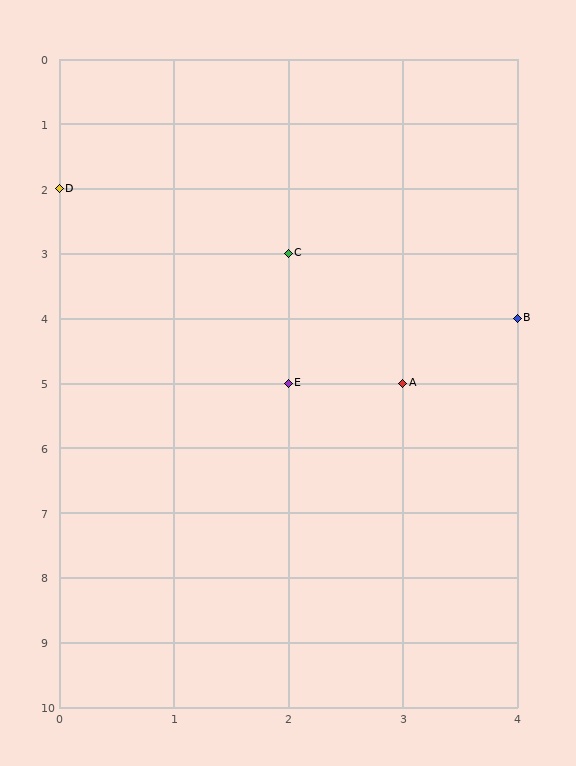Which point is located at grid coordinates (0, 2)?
Point D is at (0, 2).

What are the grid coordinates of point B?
Point B is at grid coordinates (4, 4).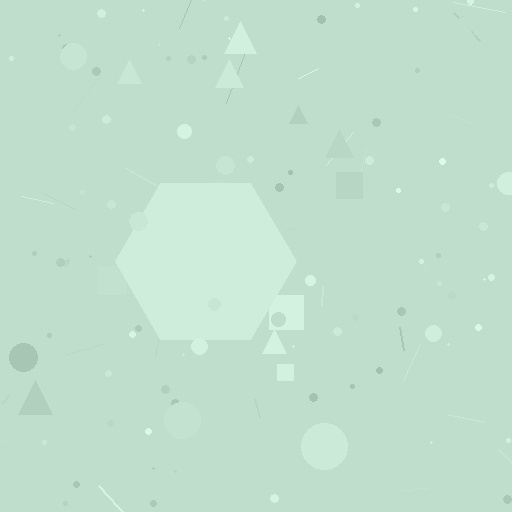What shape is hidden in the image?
A hexagon is hidden in the image.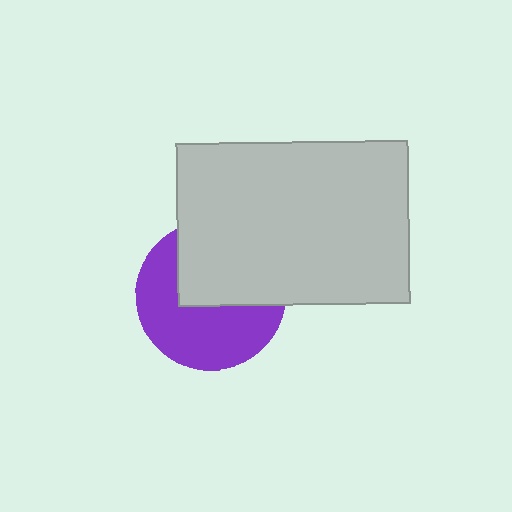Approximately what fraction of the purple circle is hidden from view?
Roughly 45% of the purple circle is hidden behind the light gray rectangle.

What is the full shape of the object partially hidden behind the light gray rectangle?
The partially hidden object is a purple circle.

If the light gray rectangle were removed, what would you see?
You would see the complete purple circle.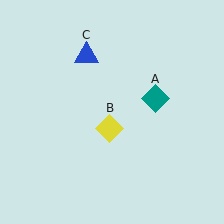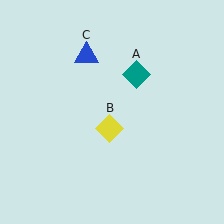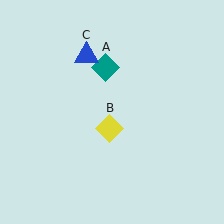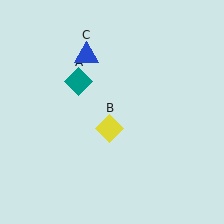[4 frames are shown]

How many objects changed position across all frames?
1 object changed position: teal diamond (object A).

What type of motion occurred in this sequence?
The teal diamond (object A) rotated counterclockwise around the center of the scene.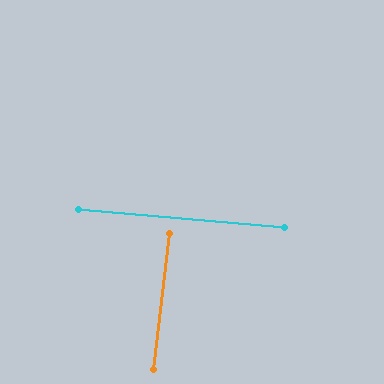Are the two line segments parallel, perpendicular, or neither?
Perpendicular — they meet at approximately 88°.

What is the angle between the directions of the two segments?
Approximately 88 degrees.